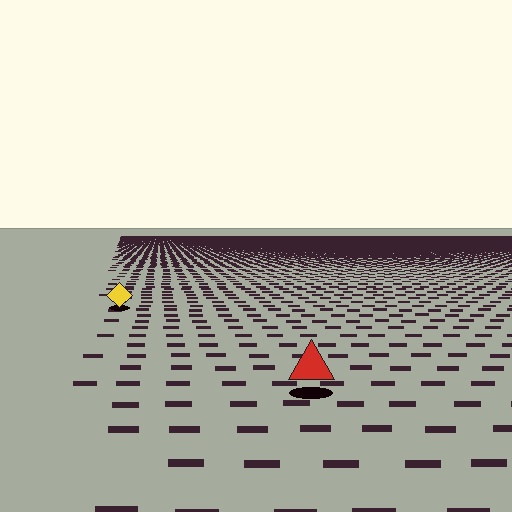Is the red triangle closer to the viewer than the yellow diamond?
Yes. The red triangle is closer — you can tell from the texture gradient: the ground texture is coarser near it.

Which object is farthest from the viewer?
The yellow diamond is farthest from the viewer. It appears smaller and the ground texture around it is denser.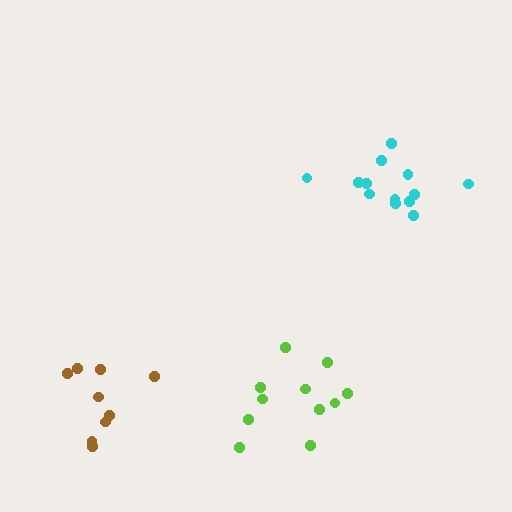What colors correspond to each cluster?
The clusters are colored: lime, cyan, brown.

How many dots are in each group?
Group 1: 11 dots, Group 2: 13 dots, Group 3: 9 dots (33 total).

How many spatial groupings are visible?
There are 3 spatial groupings.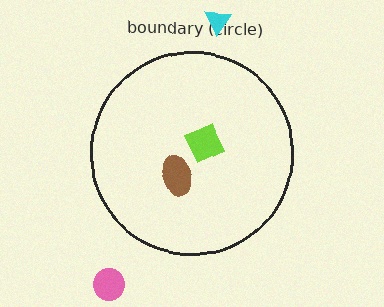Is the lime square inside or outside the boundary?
Inside.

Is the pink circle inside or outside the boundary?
Outside.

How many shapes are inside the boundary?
2 inside, 2 outside.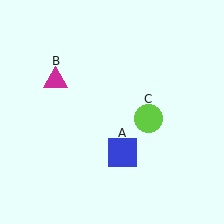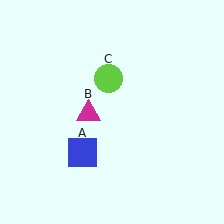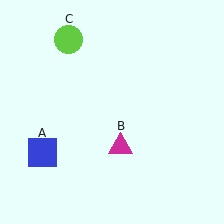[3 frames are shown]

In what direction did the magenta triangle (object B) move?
The magenta triangle (object B) moved down and to the right.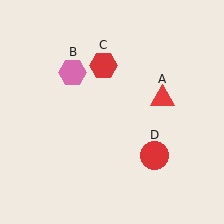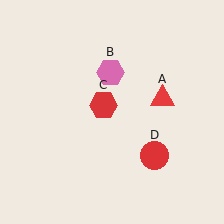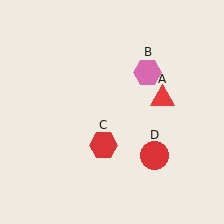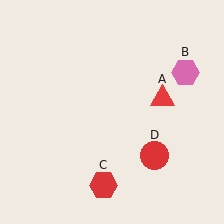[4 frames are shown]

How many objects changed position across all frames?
2 objects changed position: pink hexagon (object B), red hexagon (object C).